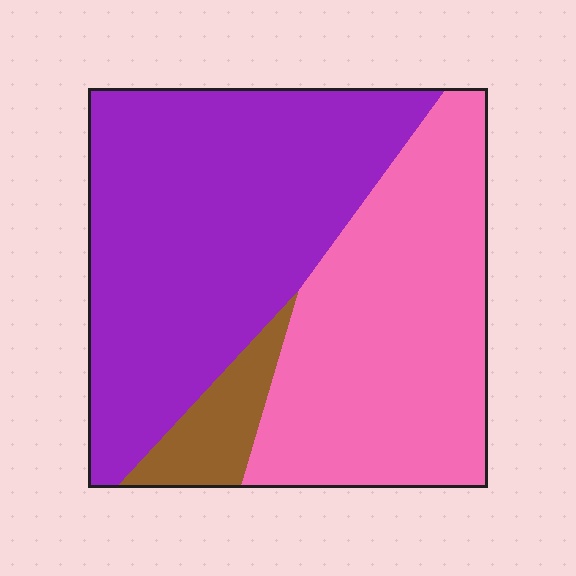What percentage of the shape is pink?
Pink takes up between a quarter and a half of the shape.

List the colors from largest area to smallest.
From largest to smallest: purple, pink, brown.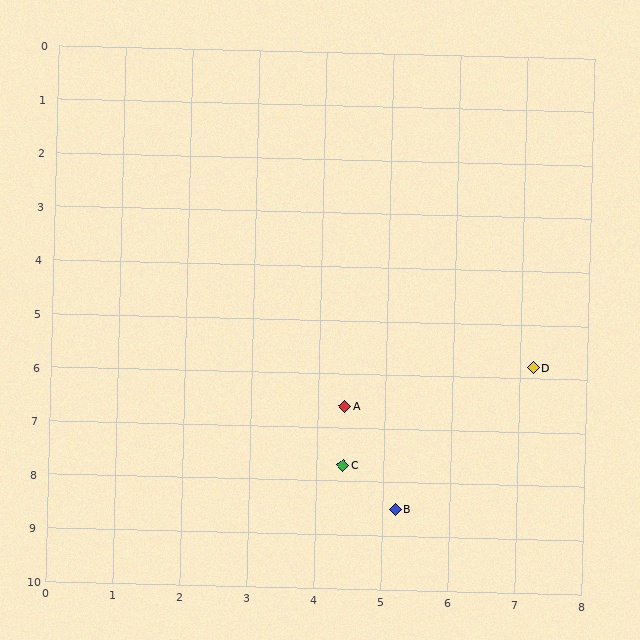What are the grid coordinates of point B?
Point B is at approximately (5.2, 8.5).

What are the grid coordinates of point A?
Point A is at approximately (4.4, 6.6).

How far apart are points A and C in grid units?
Points A and C are about 1.1 grid units apart.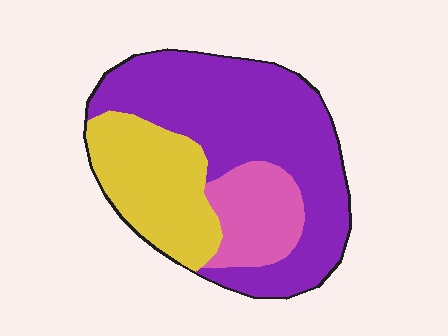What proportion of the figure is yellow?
Yellow takes up between a sixth and a third of the figure.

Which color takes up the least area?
Pink, at roughly 15%.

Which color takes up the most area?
Purple, at roughly 55%.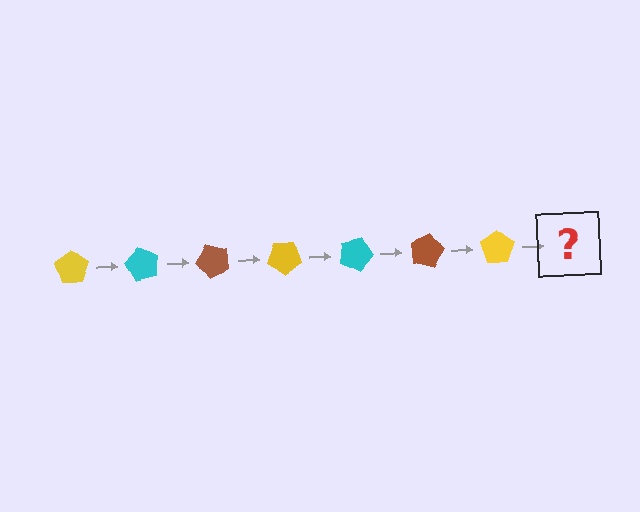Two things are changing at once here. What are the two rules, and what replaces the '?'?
The two rules are that it rotates 60 degrees each step and the color cycles through yellow, cyan, and brown. The '?' should be a cyan pentagon, rotated 420 degrees from the start.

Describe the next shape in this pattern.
It should be a cyan pentagon, rotated 420 degrees from the start.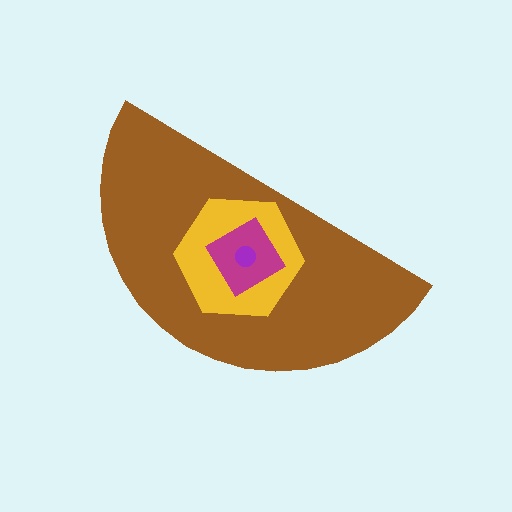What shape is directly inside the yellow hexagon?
The magenta diamond.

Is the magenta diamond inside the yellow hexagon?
Yes.